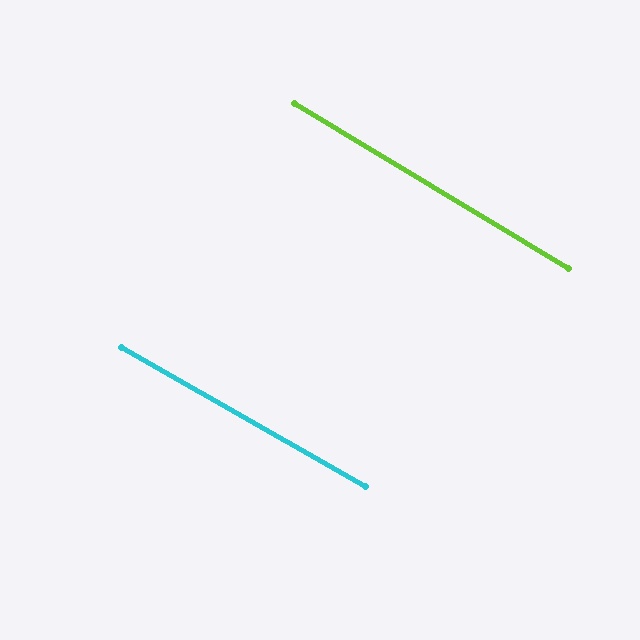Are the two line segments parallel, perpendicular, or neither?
Parallel — their directions differ by only 1.5°.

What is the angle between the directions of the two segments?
Approximately 1 degree.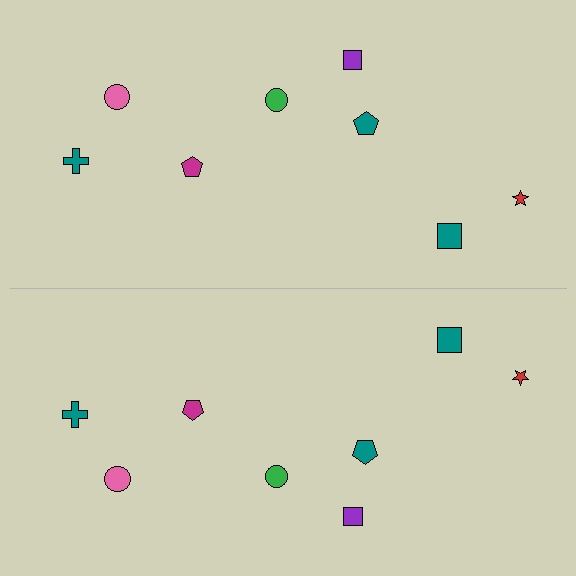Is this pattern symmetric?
Yes, this pattern has bilateral (reflection) symmetry.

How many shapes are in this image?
There are 16 shapes in this image.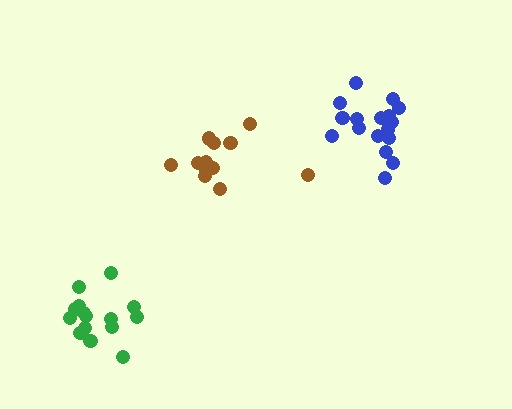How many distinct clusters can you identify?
There are 3 distinct clusters.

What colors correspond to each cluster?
The clusters are colored: green, blue, brown.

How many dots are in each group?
Group 1: 15 dots, Group 2: 17 dots, Group 3: 12 dots (44 total).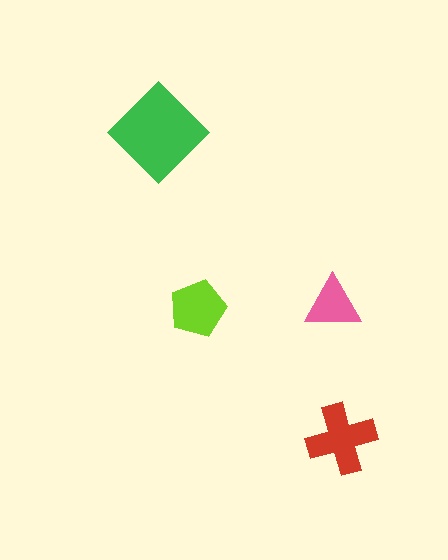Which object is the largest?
The green diamond.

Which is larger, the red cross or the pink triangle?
The red cross.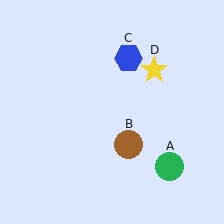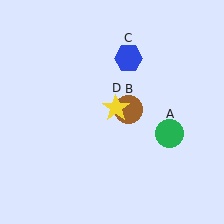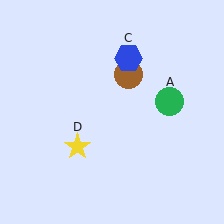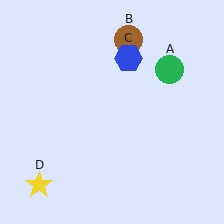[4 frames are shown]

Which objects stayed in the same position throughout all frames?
Blue hexagon (object C) remained stationary.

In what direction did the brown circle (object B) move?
The brown circle (object B) moved up.